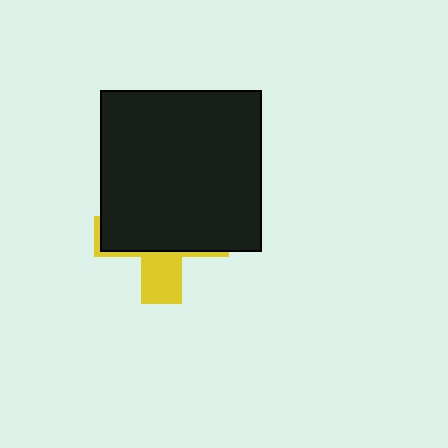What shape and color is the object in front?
The object in front is a black square.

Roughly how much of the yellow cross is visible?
A small part of it is visible (roughly 31%).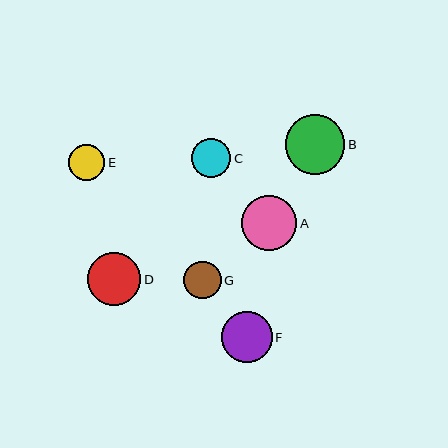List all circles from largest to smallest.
From largest to smallest: B, A, D, F, C, G, E.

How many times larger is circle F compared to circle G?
Circle F is approximately 1.3 times the size of circle G.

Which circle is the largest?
Circle B is the largest with a size of approximately 60 pixels.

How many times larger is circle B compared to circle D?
Circle B is approximately 1.1 times the size of circle D.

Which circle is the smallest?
Circle E is the smallest with a size of approximately 36 pixels.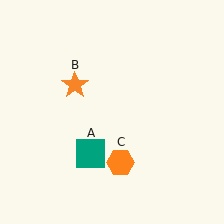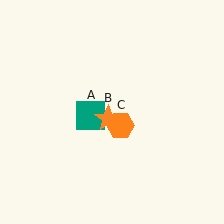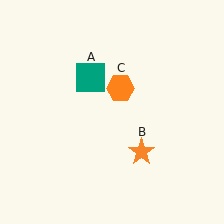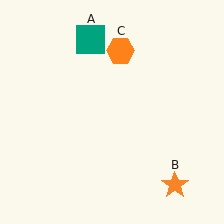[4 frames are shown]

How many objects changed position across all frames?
3 objects changed position: teal square (object A), orange star (object B), orange hexagon (object C).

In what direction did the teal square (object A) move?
The teal square (object A) moved up.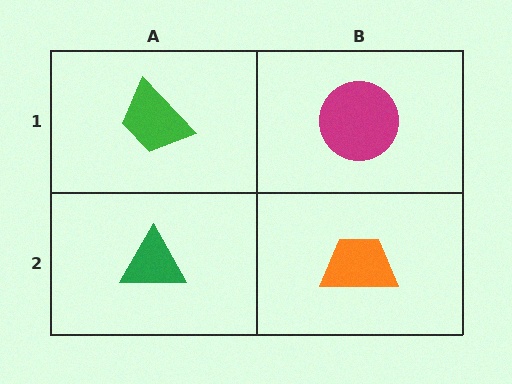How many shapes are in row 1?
2 shapes.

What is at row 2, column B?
An orange trapezoid.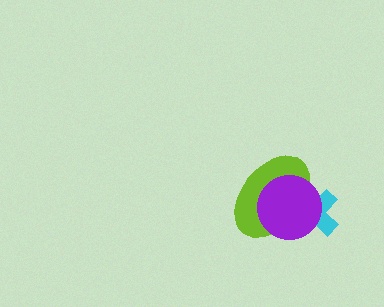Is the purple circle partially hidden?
No, no other shape covers it.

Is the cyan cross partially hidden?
Yes, it is partially covered by another shape.